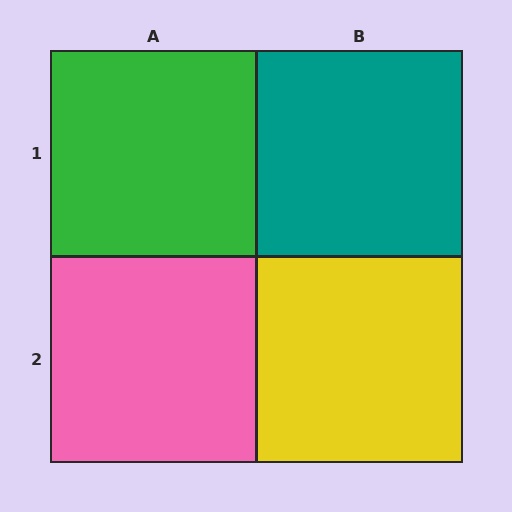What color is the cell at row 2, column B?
Yellow.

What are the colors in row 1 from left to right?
Green, teal.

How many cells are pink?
1 cell is pink.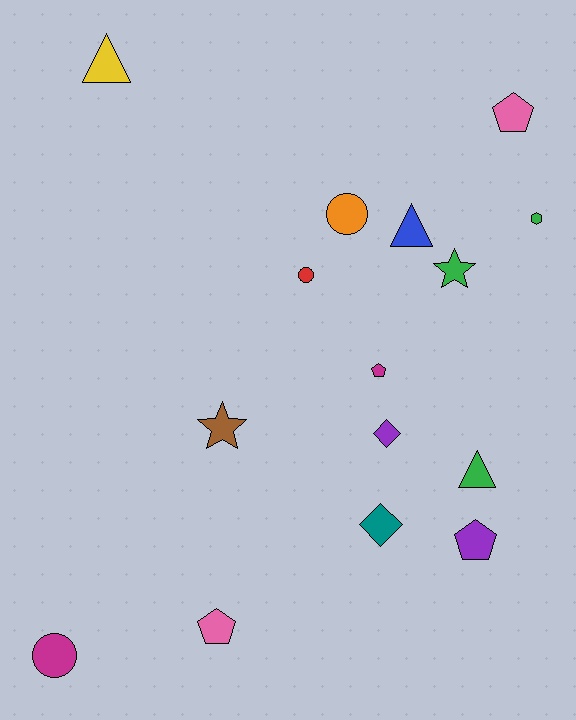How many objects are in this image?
There are 15 objects.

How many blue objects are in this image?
There is 1 blue object.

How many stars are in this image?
There are 2 stars.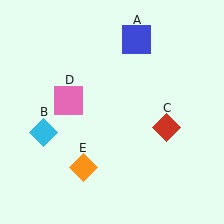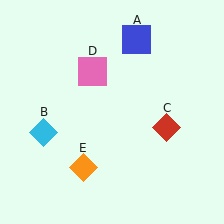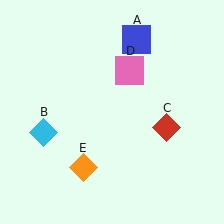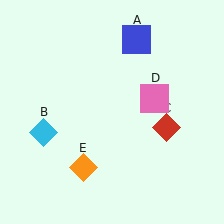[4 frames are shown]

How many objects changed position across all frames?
1 object changed position: pink square (object D).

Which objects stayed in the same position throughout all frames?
Blue square (object A) and cyan diamond (object B) and red diamond (object C) and orange diamond (object E) remained stationary.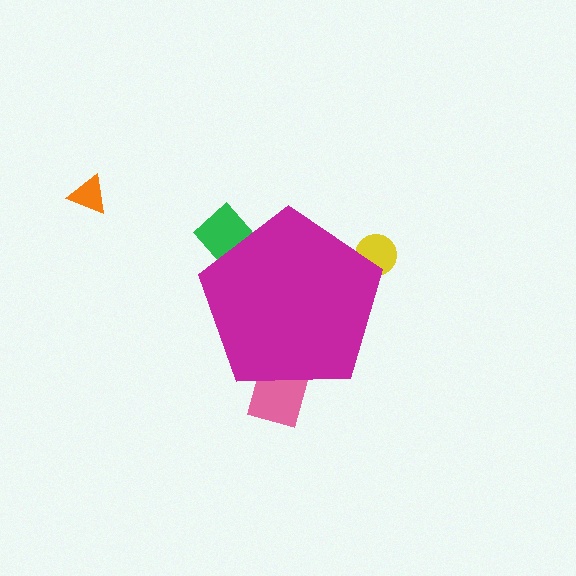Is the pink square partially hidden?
Yes, the pink square is partially hidden behind the magenta pentagon.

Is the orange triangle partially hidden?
No, the orange triangle is fully visible.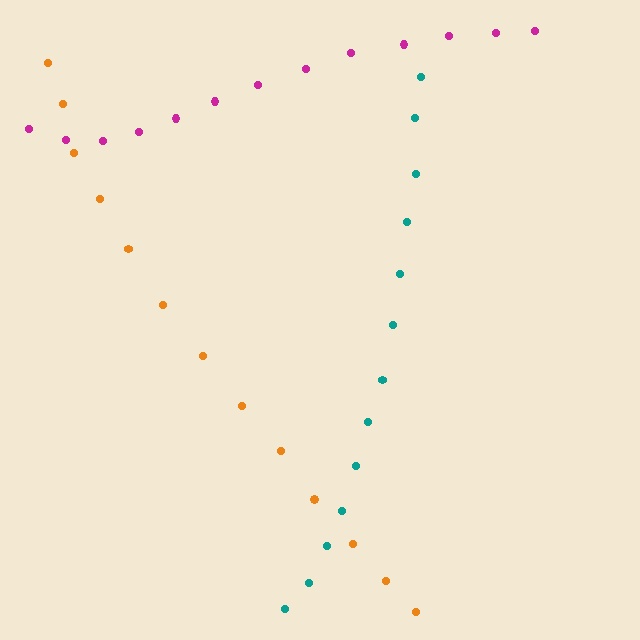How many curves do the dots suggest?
There are 3 distinct paths.